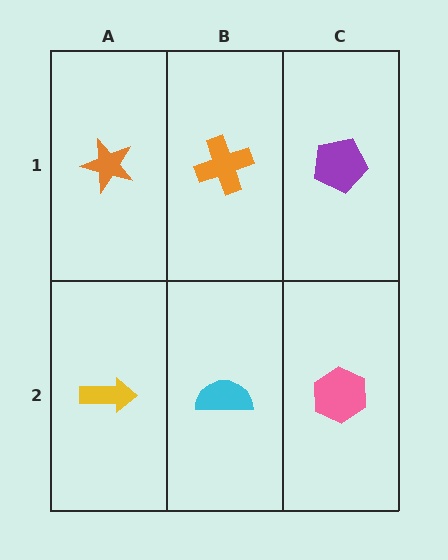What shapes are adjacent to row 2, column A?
An orange star (row 1, column A), a cyan semicircle (row 2, column B).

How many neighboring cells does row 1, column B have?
3.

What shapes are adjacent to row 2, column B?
An orange cross (row 1, column B), a yellow arrow (row 2, column A), a pink hexagon (row 2, column C).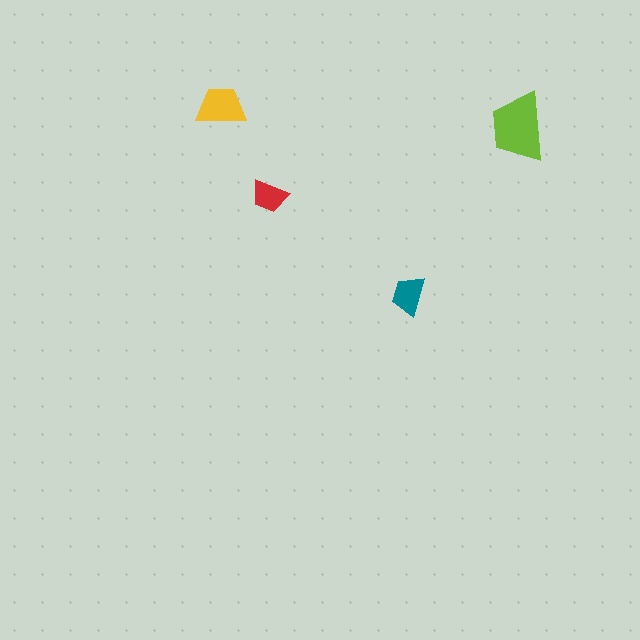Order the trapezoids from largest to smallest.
the lime one, the yellow one, the teal one, the red one.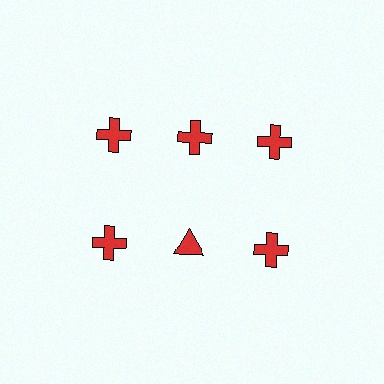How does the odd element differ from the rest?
It has a different shape: triangle instead of cross.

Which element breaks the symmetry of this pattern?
The red triangle in the second row, second from left column breaks the symmetry. All other shapes are red crosses.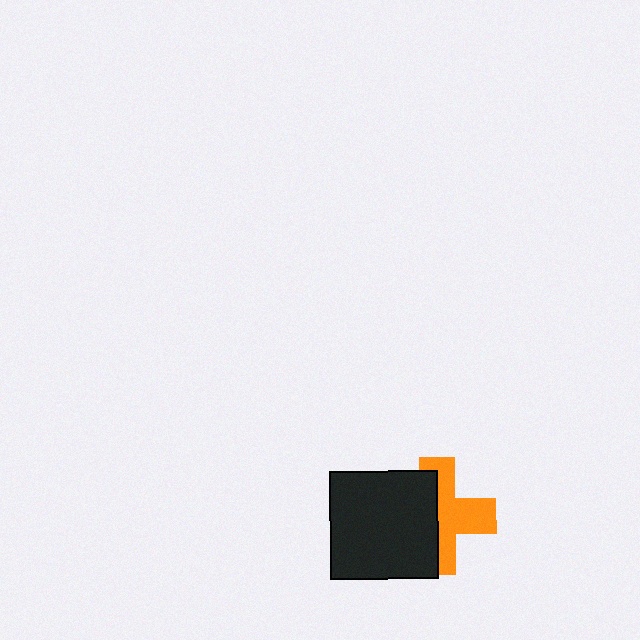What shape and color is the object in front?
The object in front is a black square.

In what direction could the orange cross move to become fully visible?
The orange cross could move right. That would shift it out from behind the black square entirely.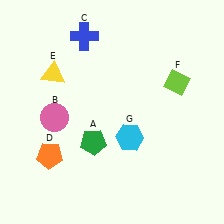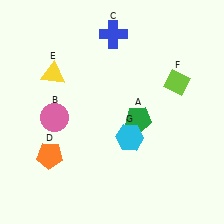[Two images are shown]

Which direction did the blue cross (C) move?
The blue cross (C) moved right.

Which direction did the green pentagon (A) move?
The green pentagon (A) moved right.